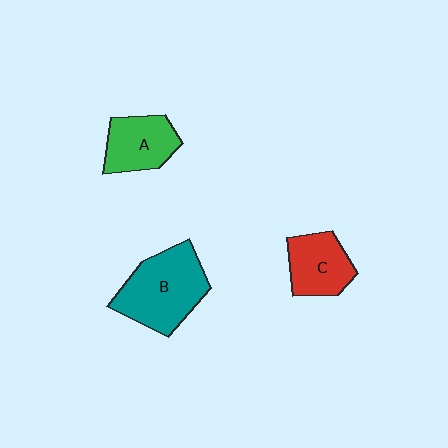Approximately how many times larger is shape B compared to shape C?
Approximately 1.6 times.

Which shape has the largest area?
Shape B (teal).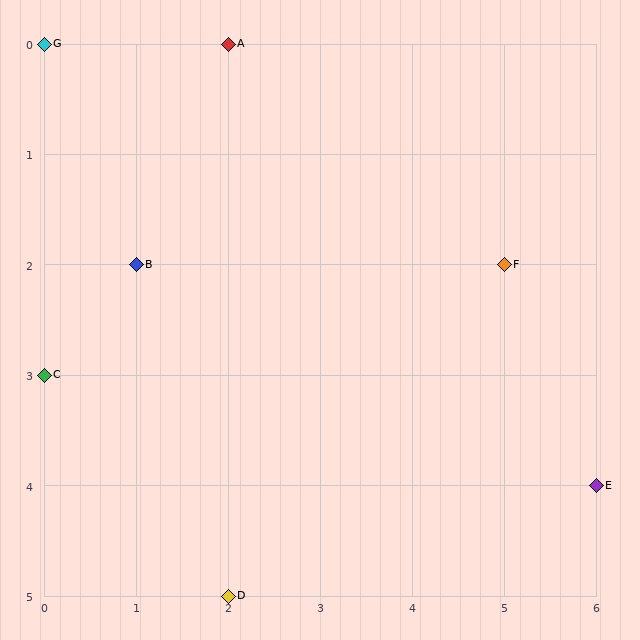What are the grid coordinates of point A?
Point A is at grid coordinates (2, 0).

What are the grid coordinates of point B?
Point B is at grid coordinates (1, 2).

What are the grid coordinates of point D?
Point D is at grid coordinates (2, 5).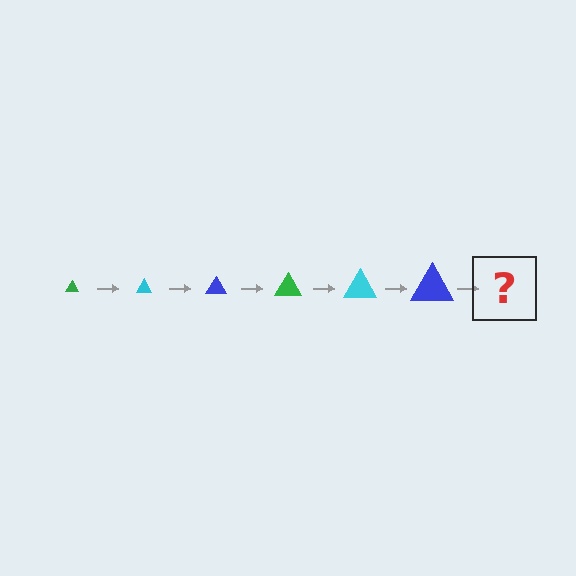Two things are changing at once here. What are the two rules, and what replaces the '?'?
The two rules are that the triangle grows larger each step and the color cycles through green, cyan, and blue. The '?' should be a green triangle, larger than the previous one.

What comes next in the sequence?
The next element should be a green triangle, larger than the previous one.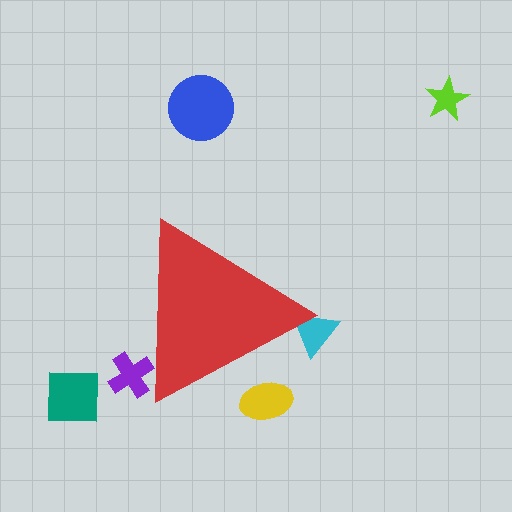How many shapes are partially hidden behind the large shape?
3 shapes are partially hidden.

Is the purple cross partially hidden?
Yes, the purple cross is partially hidden behind the red triangle.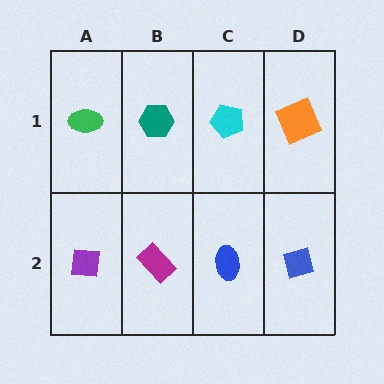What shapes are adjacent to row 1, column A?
A purple square (row 2, column A), a teal hexagon (row 1, column B).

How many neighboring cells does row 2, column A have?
2.